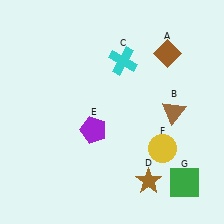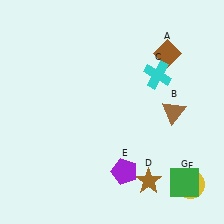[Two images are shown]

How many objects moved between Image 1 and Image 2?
3 objects moved between the two images.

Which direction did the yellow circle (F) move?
The yellow circle (F) moved down.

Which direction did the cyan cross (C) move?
The cyan cross (C) moved right.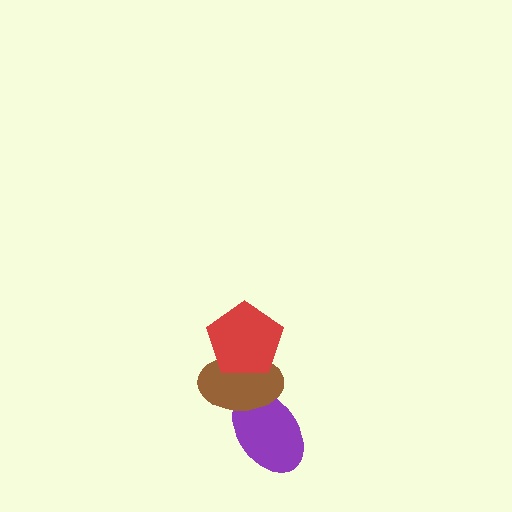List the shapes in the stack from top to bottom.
From top to bottom: the red pentagon, the brown ellipse, the purple ellipse.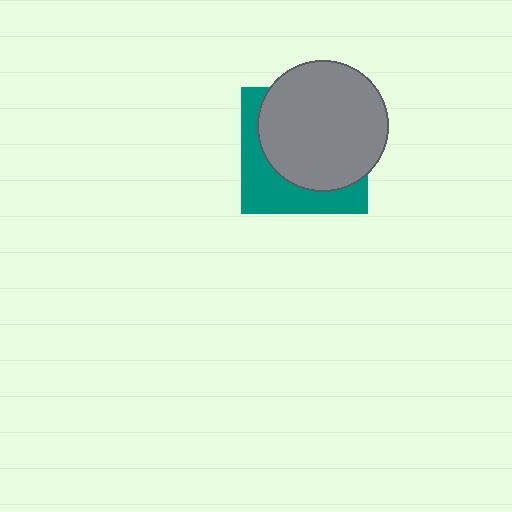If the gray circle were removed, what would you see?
You would see the complete teal square.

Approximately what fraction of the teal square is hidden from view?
Roughly 64% of the teal square is hidden behind the gray circle.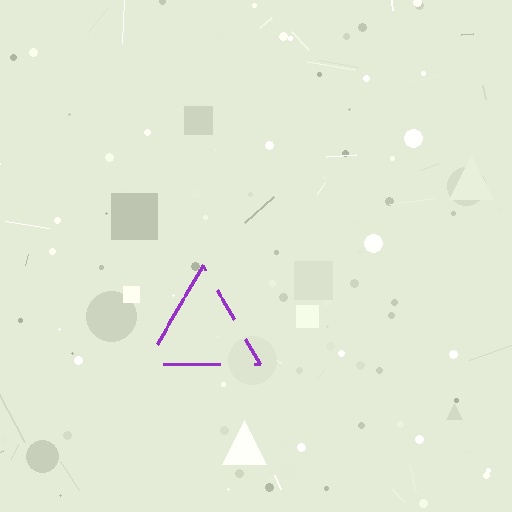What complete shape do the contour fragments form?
The contour fragments form a triangle.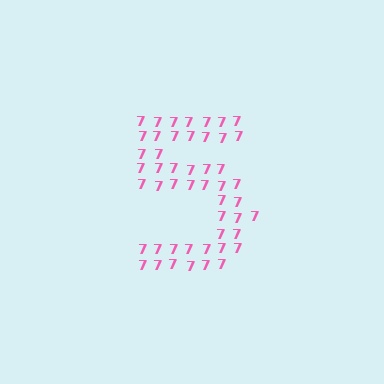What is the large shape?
The large shape is the digit 5.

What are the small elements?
The small elements are digit 7's.